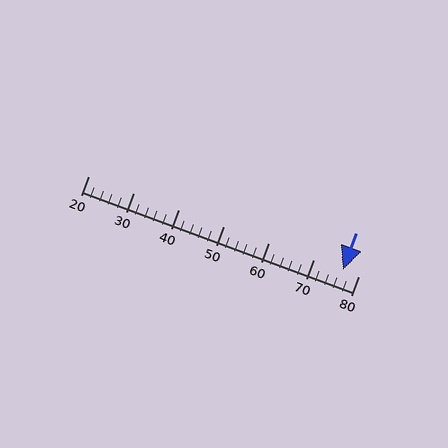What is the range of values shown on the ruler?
The ruler shows values from 20 to 80.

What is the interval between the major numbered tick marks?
The major tick marks are spaced 10 units apart.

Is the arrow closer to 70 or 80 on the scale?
The arrow is closer to 80.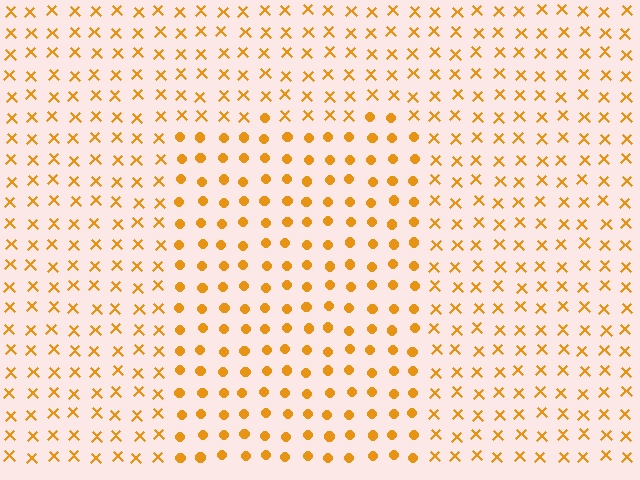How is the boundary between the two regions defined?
The boundary is defined by a change in element shape: circles inside vs. X marks outside. All elements share the same color and spacing.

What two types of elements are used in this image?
The image uses circles inside the rectangle region and X marks outside it.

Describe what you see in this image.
The image is filled with small orange elements arranged in a uniform grid. A rectangle-shaped region contains circles, while the surrounding area contains X marks. The boundary is defined purely by the change in element shape.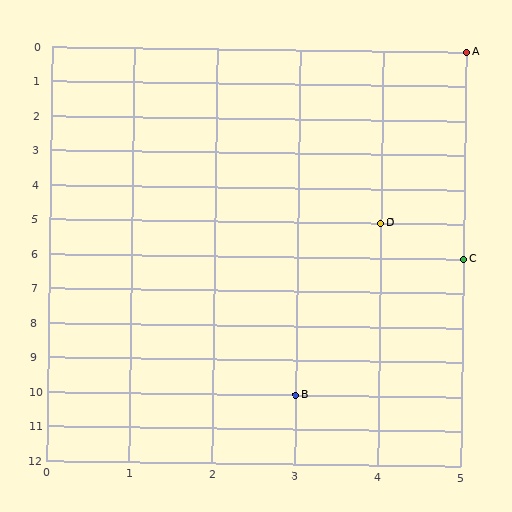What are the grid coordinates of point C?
Point C is at grid coordinates (5, 6).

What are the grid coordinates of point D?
Point D is at grid coordinates (4, 5).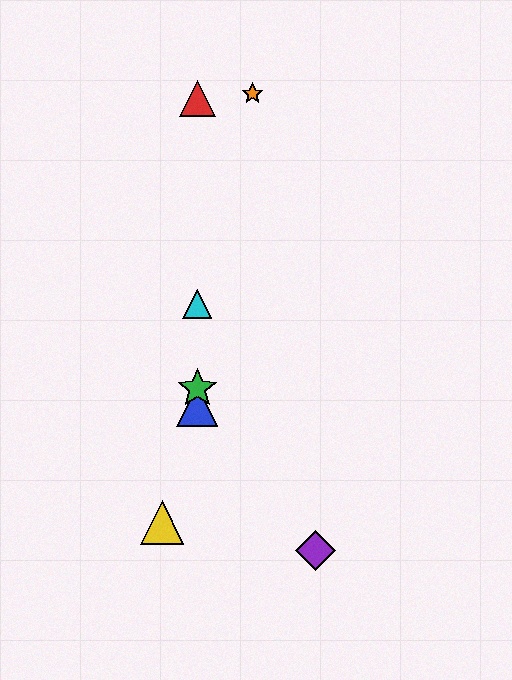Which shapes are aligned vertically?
The red triangle, the blue triangle, the green star, the cyan triangle are aligned vertically.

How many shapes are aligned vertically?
4 shapes (the red triangle, the blue triangle, the green star, the cyan triangle) are aligned vertically.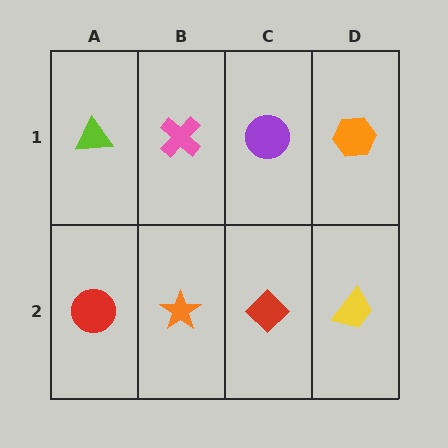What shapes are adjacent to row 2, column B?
A pink cross (row 1, column B), a red circle (row 2, column A), a red diamond (row 2, column C).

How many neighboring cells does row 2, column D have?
2.